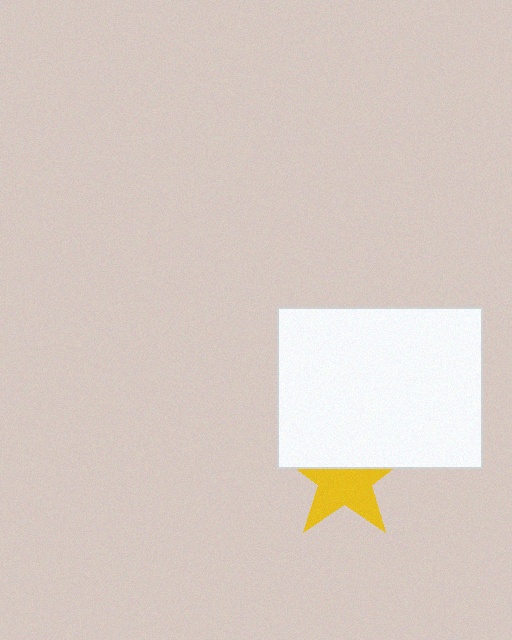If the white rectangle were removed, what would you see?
You would see the complete yellow star.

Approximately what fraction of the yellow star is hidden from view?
Roughly 43% of the yellow star is hidden behind the white rectangle.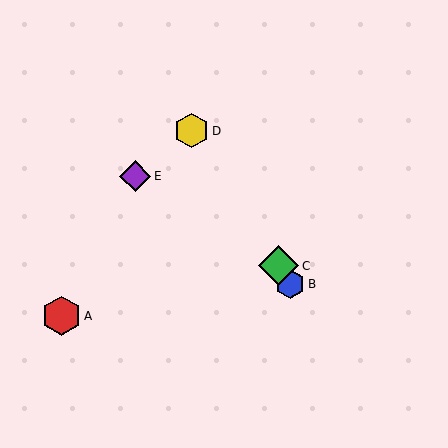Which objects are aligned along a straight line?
Objects B, C, D are aligned along a straight line.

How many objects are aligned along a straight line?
3 objects (B, C, D) are aligned along a straight line.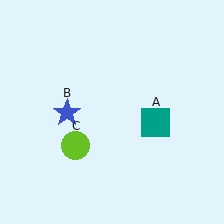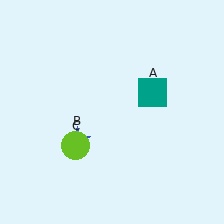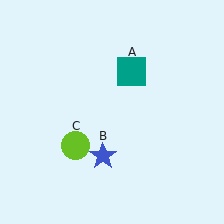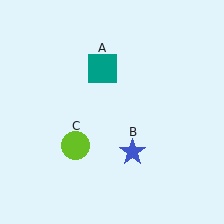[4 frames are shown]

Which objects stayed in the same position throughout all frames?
Lime circle (object C) remained stationary.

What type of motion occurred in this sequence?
The teal square (object A), blue star (object B) rotated counterclockwise around the center of the scene.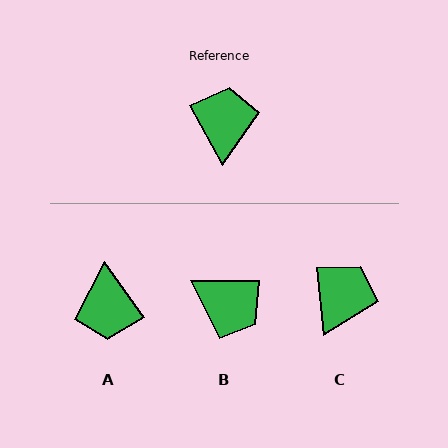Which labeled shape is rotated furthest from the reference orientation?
A, about 173 degrees away.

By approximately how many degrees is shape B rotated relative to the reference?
Approximately 119 degrees clockwise.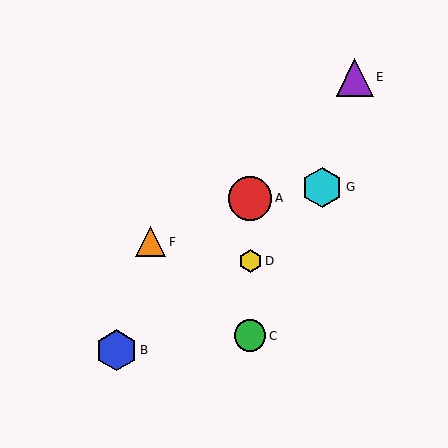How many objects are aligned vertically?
3 objects (A, C, D) are aligned vertically.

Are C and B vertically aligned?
No, C is at x≈250 and B is at x≈117.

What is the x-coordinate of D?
Object D is at x≈250.